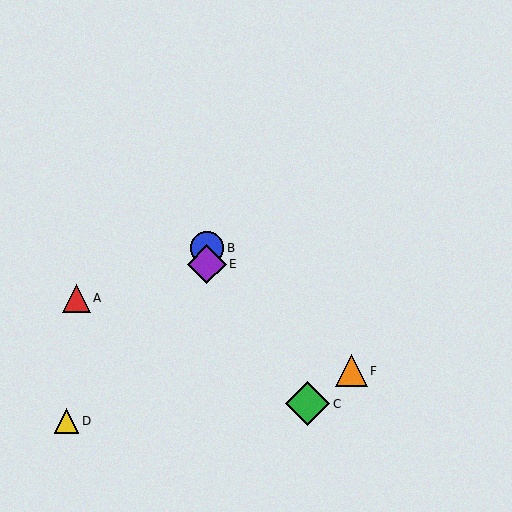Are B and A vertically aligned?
No, B is at x≈207 and A is at x≈76.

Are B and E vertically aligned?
Yes, both are at x≈207.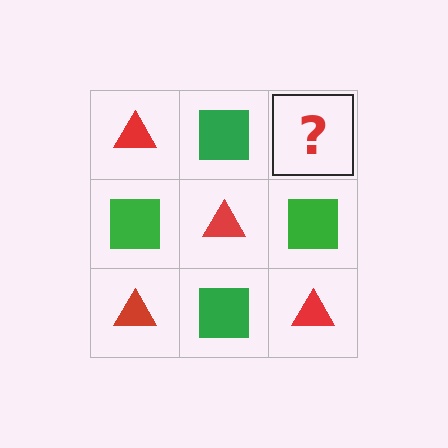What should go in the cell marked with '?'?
The missing cell should contain a red triangle.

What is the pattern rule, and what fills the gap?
The rule is that it alternates red triangle and green square in a checkerboard pattern. The gap should be filled with a red triangle.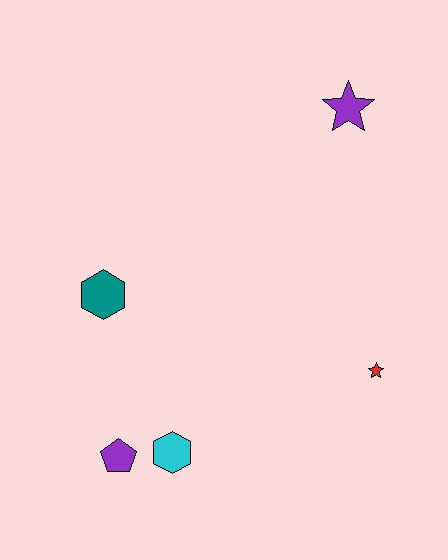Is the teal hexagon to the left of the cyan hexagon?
Yes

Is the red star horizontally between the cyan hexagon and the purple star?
No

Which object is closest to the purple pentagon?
The cyan hexagon is closest to the purple pentagon.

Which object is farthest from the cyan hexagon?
The purple star is farthest from the cyan hexagon.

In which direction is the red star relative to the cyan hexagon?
The red star is to the right of the cyan hexagon.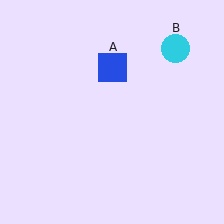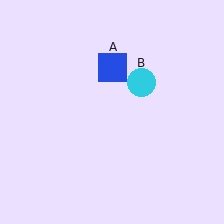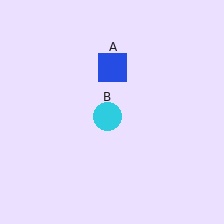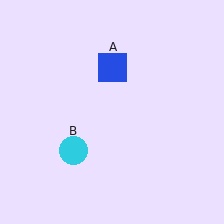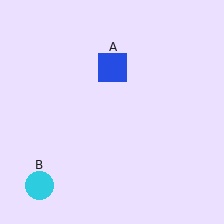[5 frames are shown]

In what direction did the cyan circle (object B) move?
The cyan circle (object B) moved down and to the left.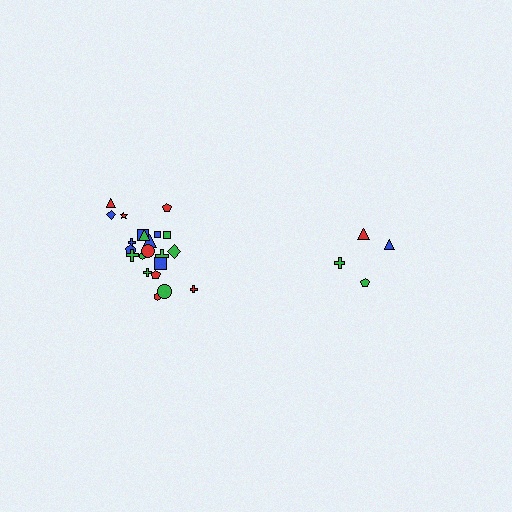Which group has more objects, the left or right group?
The left group.